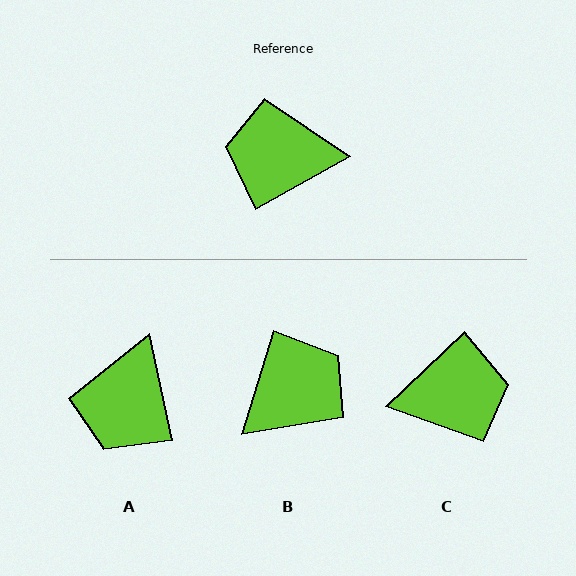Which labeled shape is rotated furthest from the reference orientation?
C, about 166 degrees away.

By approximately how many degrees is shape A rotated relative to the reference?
Approximately 72 degrees counter-clockwise.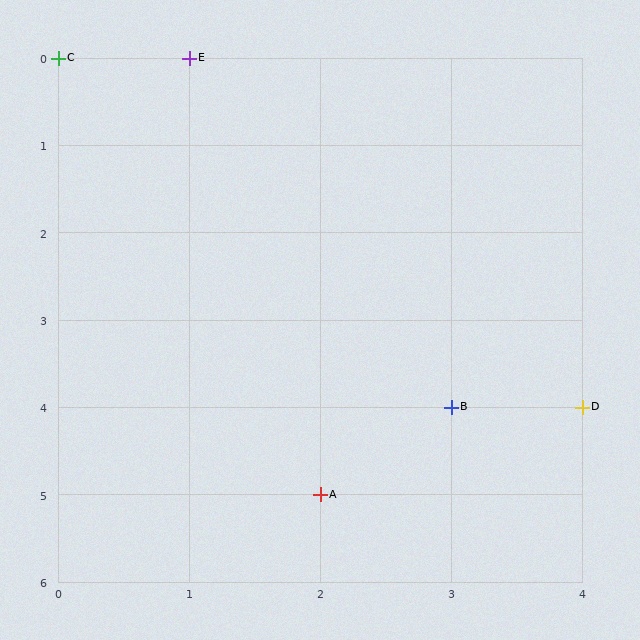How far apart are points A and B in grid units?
Points A and B are 1 column and 1 row apart (about 1.4 grid units diagonally).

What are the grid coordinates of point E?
Point E is at grid coordinates (1, 0).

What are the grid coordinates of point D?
Point D is at grid coordinates (4, 4).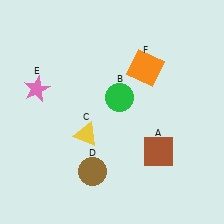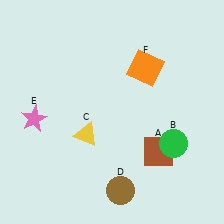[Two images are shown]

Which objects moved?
The objects that moved are: the green circle (B), the brown circle (D), the pink star (E).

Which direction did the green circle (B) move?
The green circle (B) moved right.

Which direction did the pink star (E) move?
The pink star (E) moved down.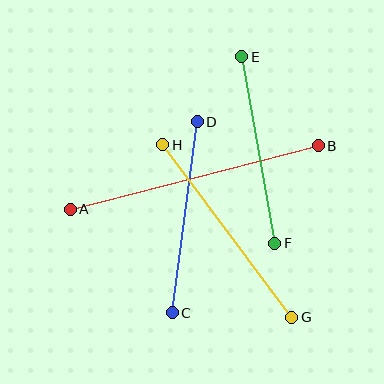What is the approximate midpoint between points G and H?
The midpoint is at approximately (227, 231) pixels.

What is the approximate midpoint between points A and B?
The midpoint is at approximately (194, 177) pixels.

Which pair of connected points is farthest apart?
Points A and B are farthest apart.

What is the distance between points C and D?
The distance is approximately 193 pixels.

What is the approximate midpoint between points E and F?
The midpoint is at approximately (258, 150) pixels.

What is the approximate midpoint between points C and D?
The midpoint is at approximately (185, 217) pixels.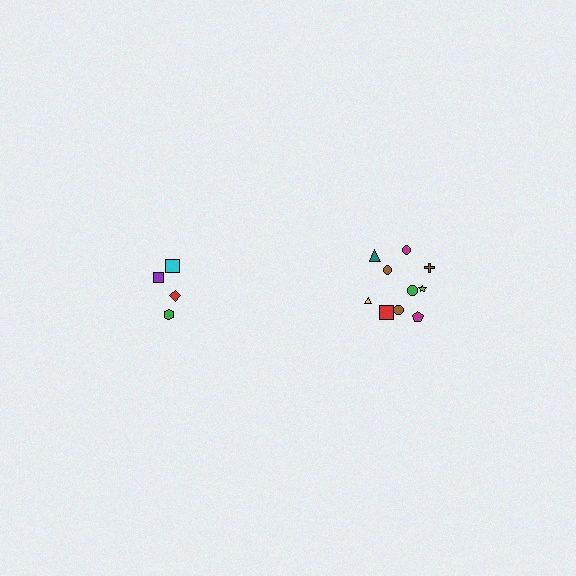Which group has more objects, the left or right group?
The right group.